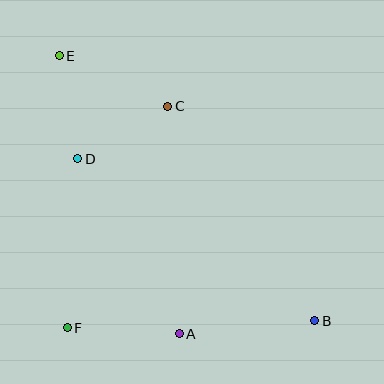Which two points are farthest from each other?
Points B and E are farthest from each other.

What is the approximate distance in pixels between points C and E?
The distance between C and E is approximately 120 pixels.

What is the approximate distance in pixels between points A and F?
The distance between A and F is approximately 112 pixels.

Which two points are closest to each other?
Points C and D are closest to each other.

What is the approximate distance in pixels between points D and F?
The distance between D and F is approximately 169 pixels.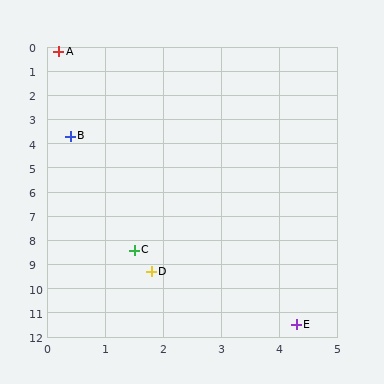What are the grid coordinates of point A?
Point A is at approximately (0.2, 0.2).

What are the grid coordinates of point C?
Point C is at approximately (1.5, 8.4).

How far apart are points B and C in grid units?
Points B and C are about 4.8 grid units apart.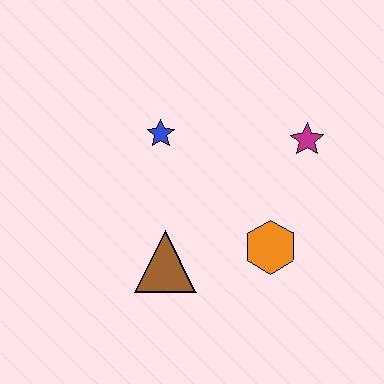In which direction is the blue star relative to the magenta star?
The blue star is to the left of the magenta star.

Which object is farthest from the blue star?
The orange hexagon is farthest from the blue star.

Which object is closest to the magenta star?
The orange hexagon is closest to the magenta star.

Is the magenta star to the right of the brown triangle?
Yes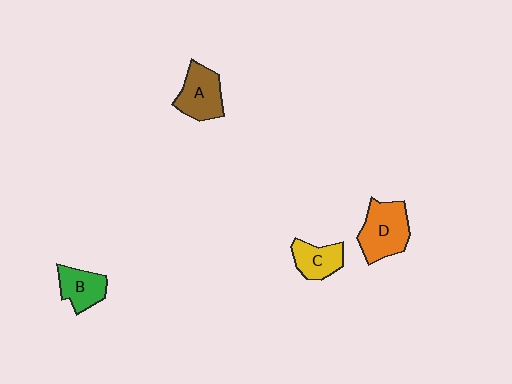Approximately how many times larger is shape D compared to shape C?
Approximately 1.5 times.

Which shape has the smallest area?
Shape C (yellow).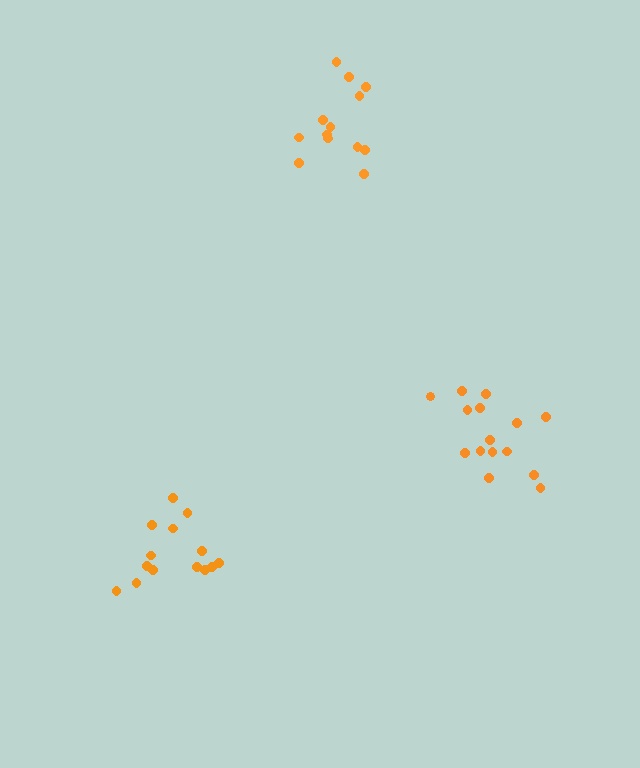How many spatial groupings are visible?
There are 3 spatial groupings.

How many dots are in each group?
Group 1: 15 dots, Group 2: 14 dots, Group 3: 13 dots (42 total).